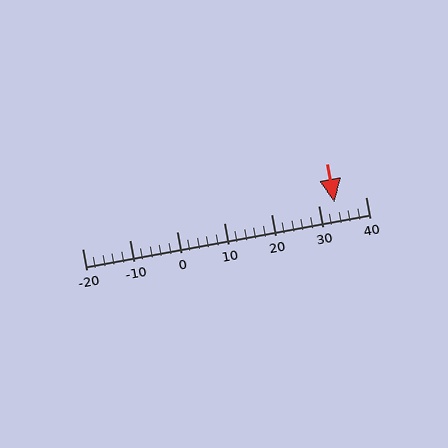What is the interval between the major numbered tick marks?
The major tick marks are spaced 10 units apart.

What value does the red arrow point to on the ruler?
The red arrow points to approximately 33.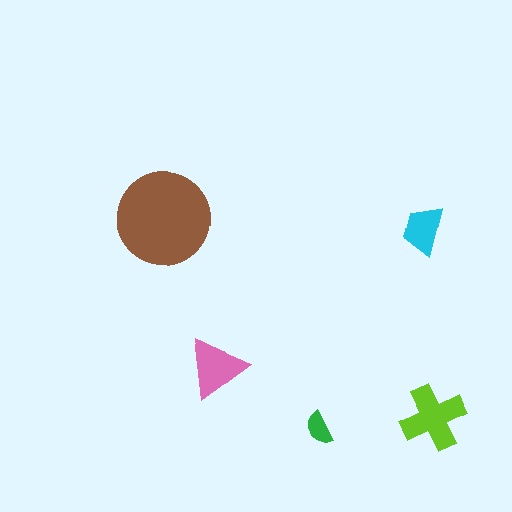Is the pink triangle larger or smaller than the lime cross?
Smaller.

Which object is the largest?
The brown circle.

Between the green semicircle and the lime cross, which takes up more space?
The lime cross.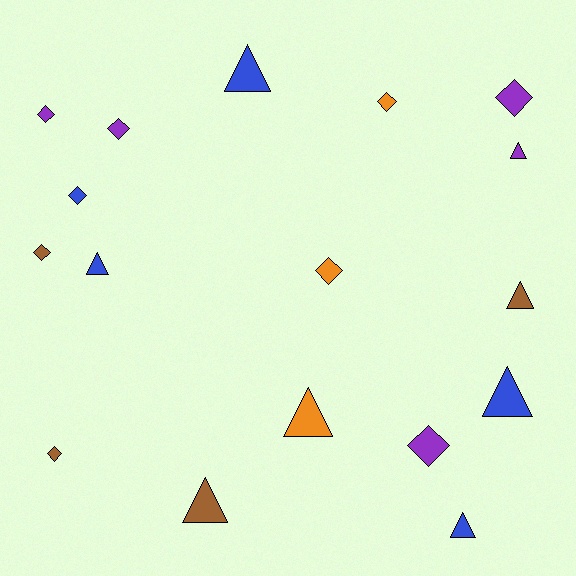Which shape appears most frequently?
Diamond, with 9 objects.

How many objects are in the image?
There are 17 objects.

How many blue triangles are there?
There are 4 blue triangles.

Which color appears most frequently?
Purple, with 5 objects.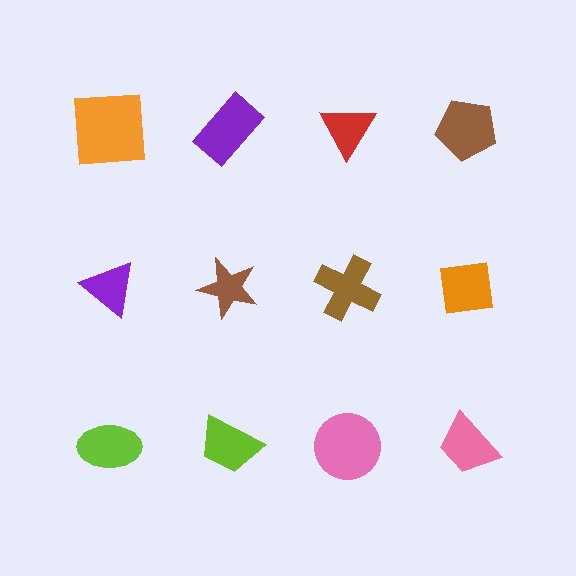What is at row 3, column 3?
A pink circle.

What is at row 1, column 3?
A red triangle.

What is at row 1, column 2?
A purple rectangle.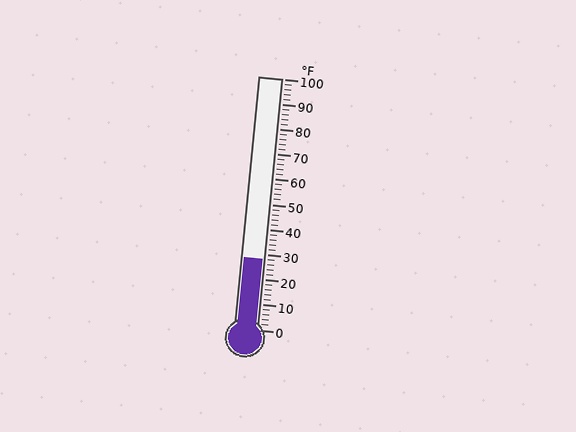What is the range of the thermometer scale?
The thermometer scale ranges from 0°F to 100°F.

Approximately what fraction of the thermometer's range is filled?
The thermometer is filled to approximately 30% of its range.